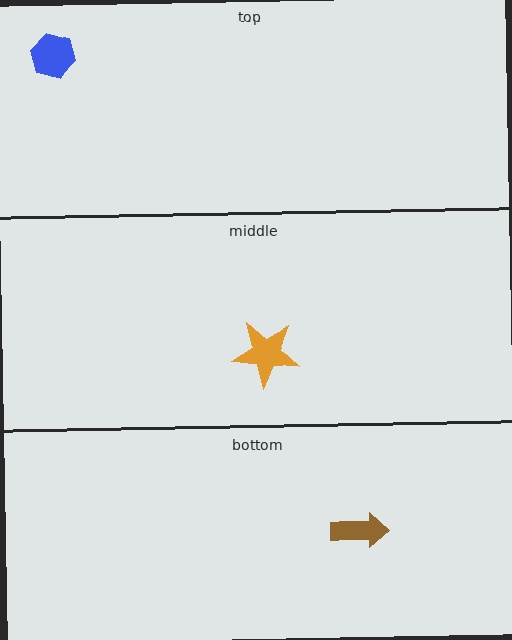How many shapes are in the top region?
1.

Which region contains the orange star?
The middle region.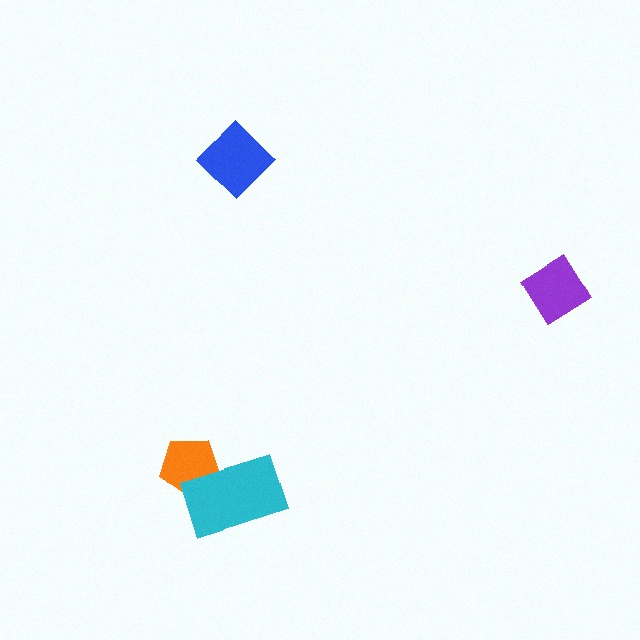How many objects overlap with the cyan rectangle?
1 object overlaps with the cyan rectangle.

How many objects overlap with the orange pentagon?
1 object overlaps with the orange pentagon.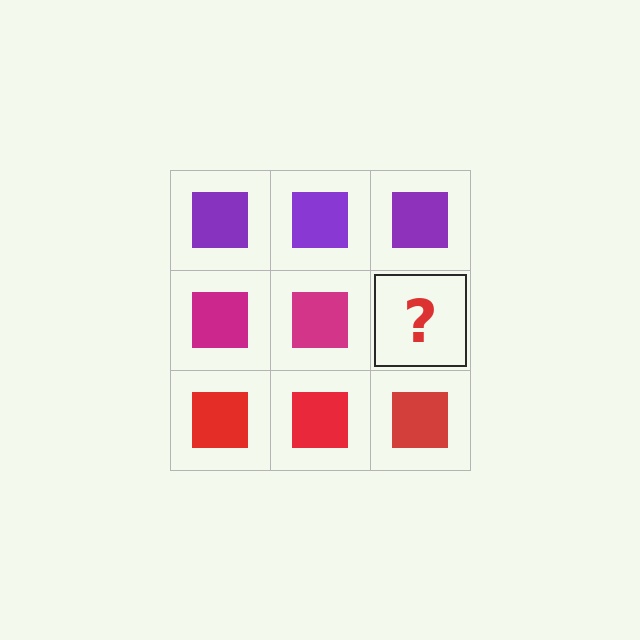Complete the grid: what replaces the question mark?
The question mark should be replaced with a magenta square.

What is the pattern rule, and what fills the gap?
The rule is that each row has a consistent color. The gap should be filled with a magenta square.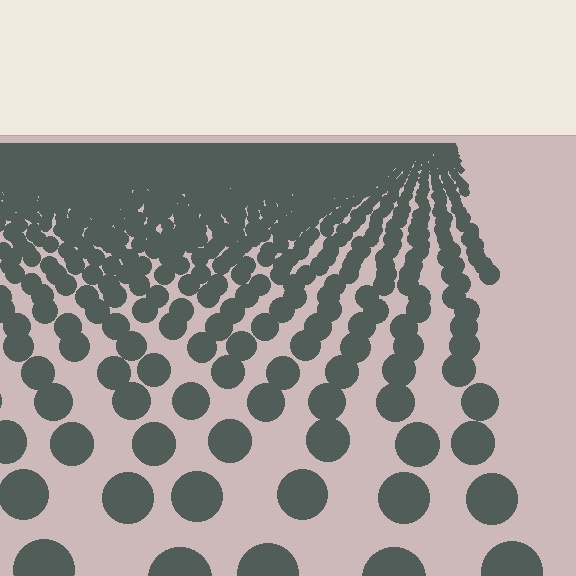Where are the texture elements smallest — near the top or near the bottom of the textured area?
Near the top.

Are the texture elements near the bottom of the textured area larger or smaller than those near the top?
Larger. Near the bottom, elements are closer to the viewer and appear at a bigger on-screen size.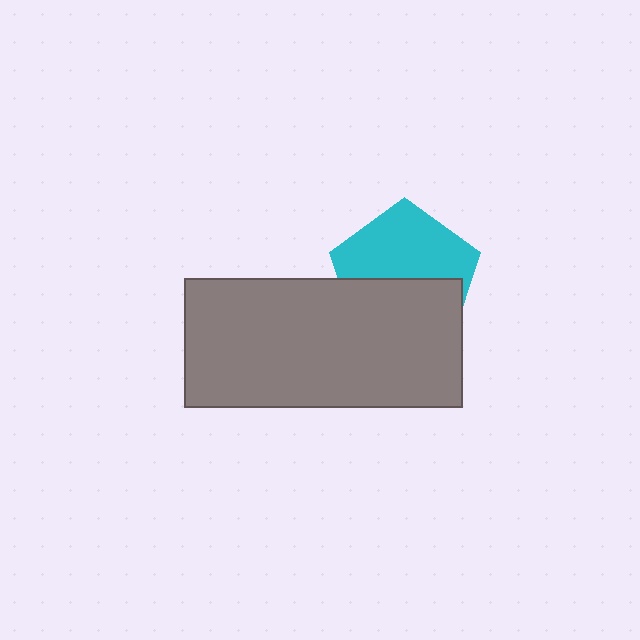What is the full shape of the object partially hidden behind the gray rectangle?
The partially hidden object is a cyan pentagon.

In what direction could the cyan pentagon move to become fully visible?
The cyan pentagon could move up. That would shift it out from behind the gray rectangle entirely.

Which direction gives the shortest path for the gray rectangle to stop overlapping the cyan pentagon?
Moving down gives the shortest separation.